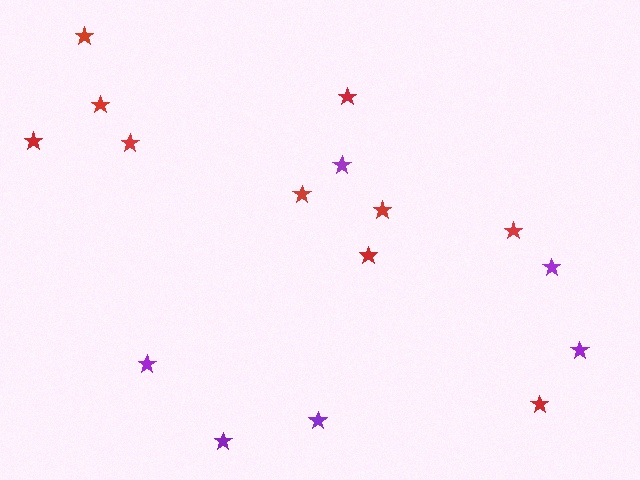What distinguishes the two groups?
There are 2 groups: one group of purple stars (6) and one group of red stars (10).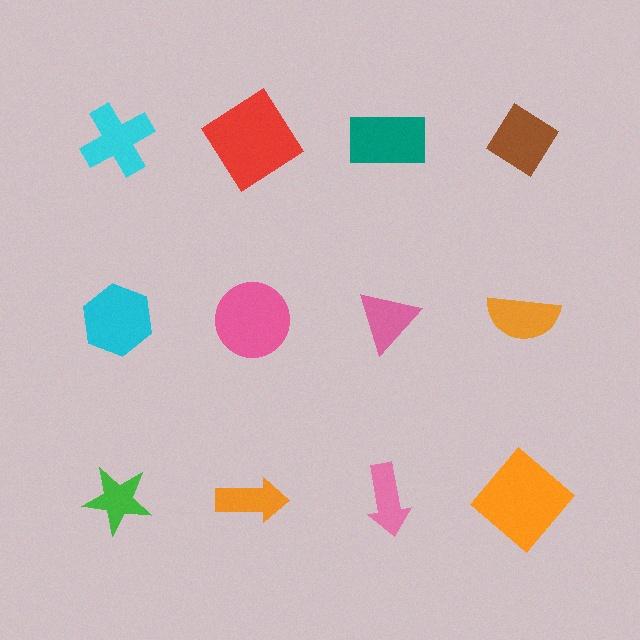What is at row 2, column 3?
A pink triangle.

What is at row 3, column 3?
A pink arrow.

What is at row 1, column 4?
A brown diamond.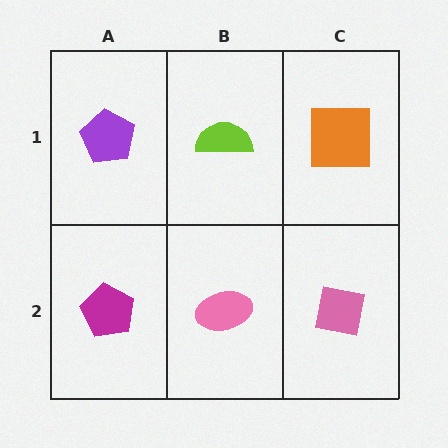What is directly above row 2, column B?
A lime semicircle.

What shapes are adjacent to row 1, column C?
A pink square (row 2, column C), a lime semicircle (row 1, column B).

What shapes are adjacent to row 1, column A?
A magenta pentagon (row 2, column A), a lime semicircle (row 1, column B).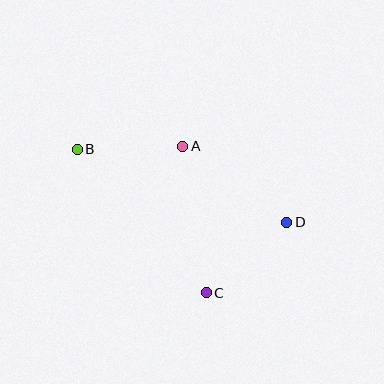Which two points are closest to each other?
Points A and B are closest to each other.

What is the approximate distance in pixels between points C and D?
The distance between C and D is approximately 107 pixels.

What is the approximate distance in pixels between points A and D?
The distance between A and D is approximately 129 pixels.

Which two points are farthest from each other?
Points B and D are farthest from each other.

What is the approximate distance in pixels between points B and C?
The distance between B and C is approximately 193 pixels.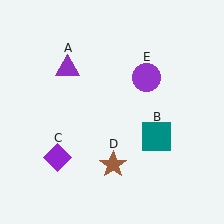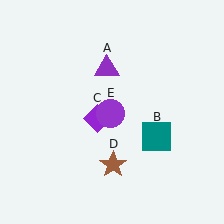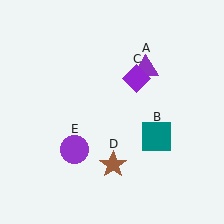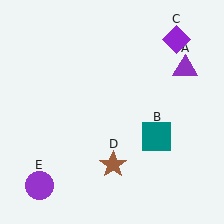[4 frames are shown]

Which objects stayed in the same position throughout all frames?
Teal square (object B) and brown star (object D) remained stationary.